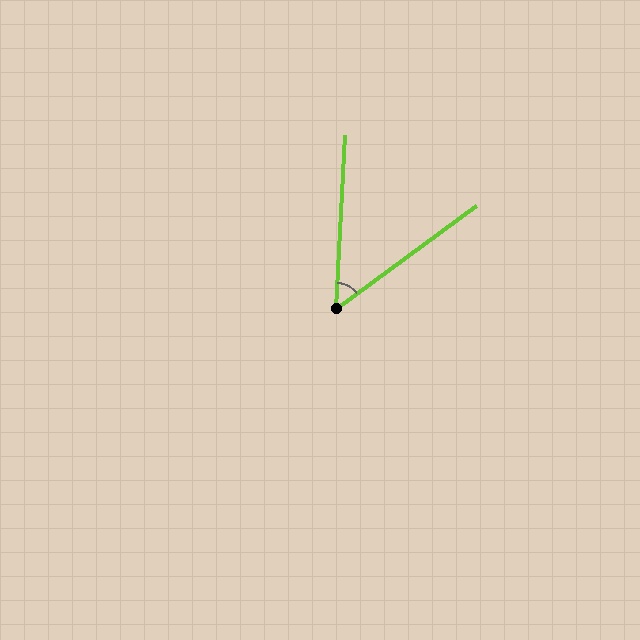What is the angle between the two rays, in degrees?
Approximately 51 degrees.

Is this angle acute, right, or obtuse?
It is acute.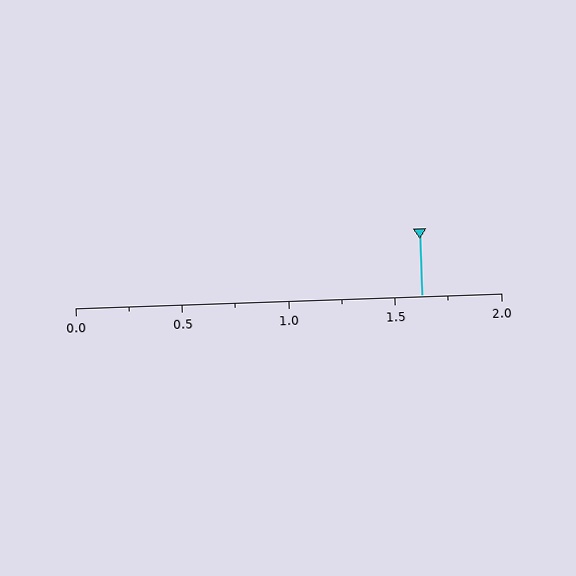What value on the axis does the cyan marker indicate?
The marker indicates approximately 1.62.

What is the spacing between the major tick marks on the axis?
The major ticks are spaced 0.5 apart.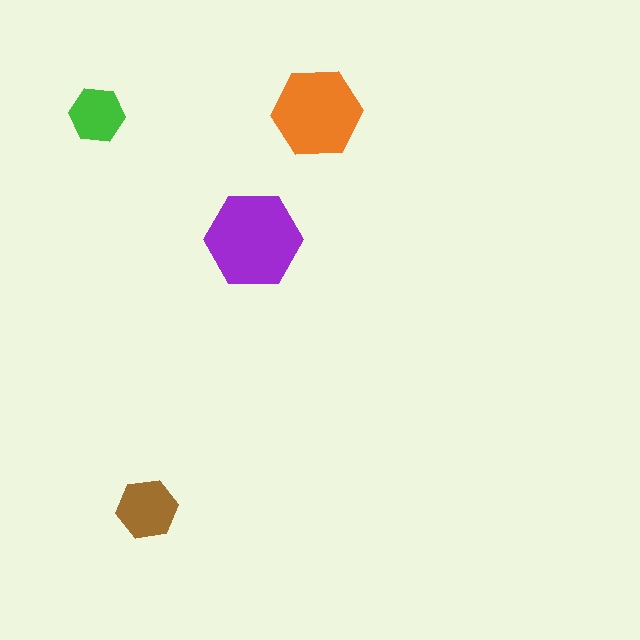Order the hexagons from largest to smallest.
the purple one, the orange one, the brown one, the green one.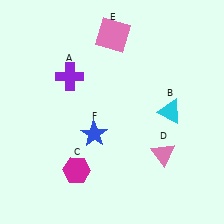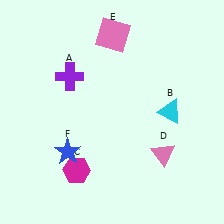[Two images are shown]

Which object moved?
The blue star (F) moved left.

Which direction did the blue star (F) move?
The blue star (F) moved left.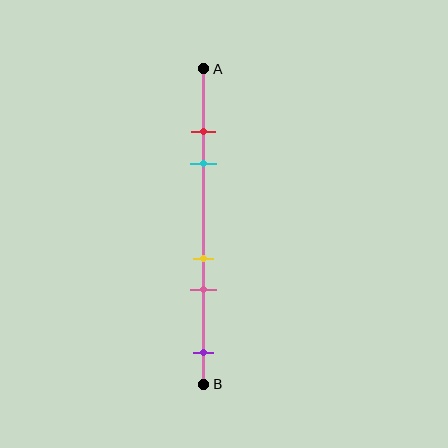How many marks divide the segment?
There are 5 marks dividing the segment.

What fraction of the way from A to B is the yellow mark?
The yellow mark is approximately 60% (0.6) of the way from A to B.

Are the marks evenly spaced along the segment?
No, the marks are not evenly spaced.